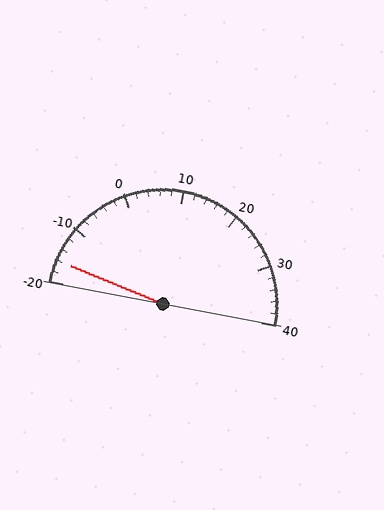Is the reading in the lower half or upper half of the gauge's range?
The reading is in the lower half of the range (-20 to 40).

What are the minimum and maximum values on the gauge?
The gauge ranges from -20 to 40.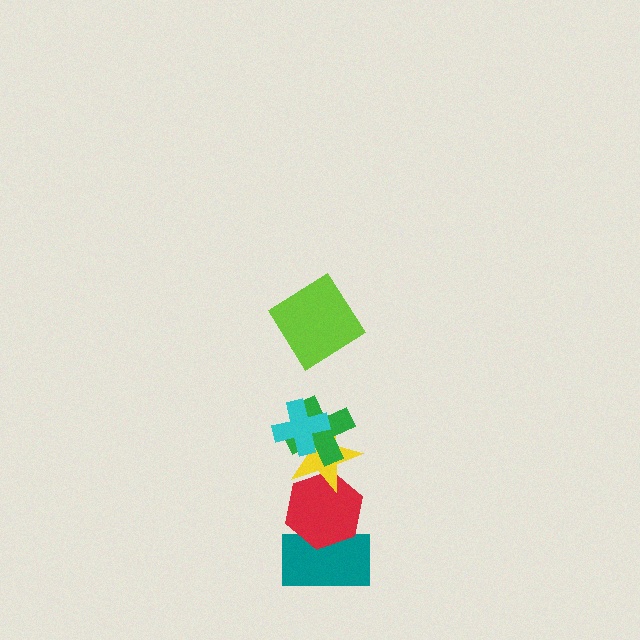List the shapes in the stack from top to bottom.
From top to bottom: the lime diamond, the cyan cross, the green cross, the yellow star, the red hexagon, the teal rectangle.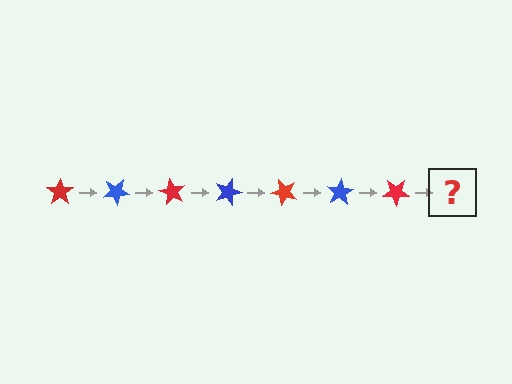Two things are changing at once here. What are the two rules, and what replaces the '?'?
The two rules are that it rotates 30 degrees each step and the color cycles through red and blue. The '?' should be a blue star, rotated 210 degrees from the start.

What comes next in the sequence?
The next element should be a blue star, rotated 210 degrees from the start.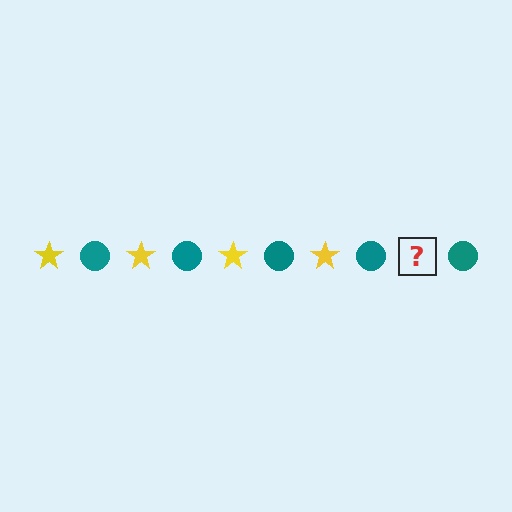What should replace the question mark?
The question mark should be replaced with a yellow star.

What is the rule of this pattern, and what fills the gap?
The rule is that the pattern alternates between yellow star and teal circle. The gap should be filled with a yellow star.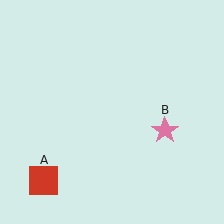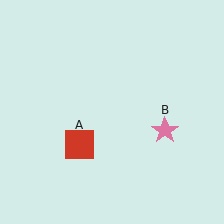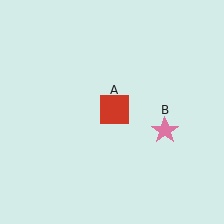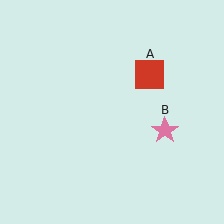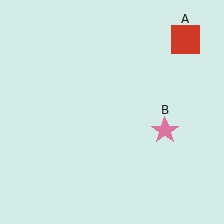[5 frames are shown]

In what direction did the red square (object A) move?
The red square (object A) moved up and to the right.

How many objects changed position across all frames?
1 object changed position: red square (object A).